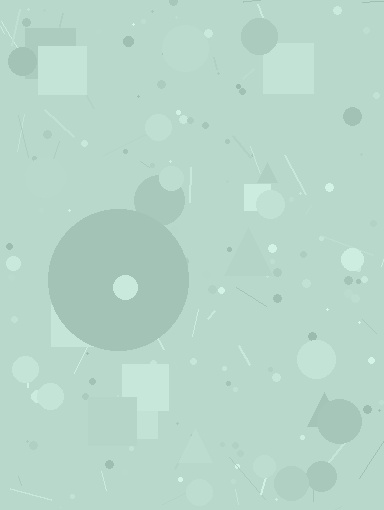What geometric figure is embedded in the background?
A circle is embedded in the background.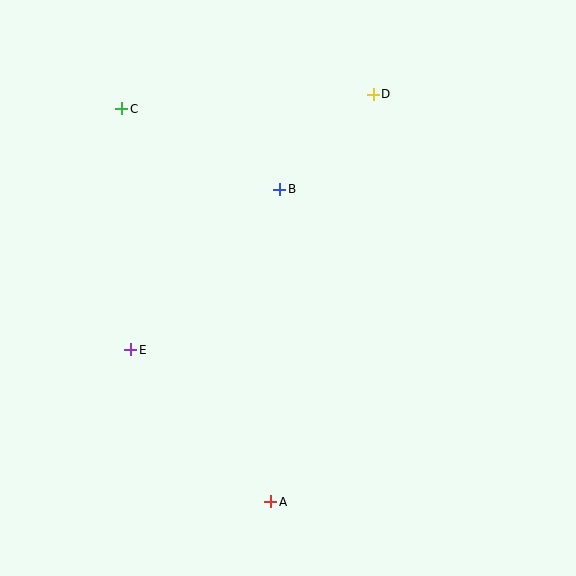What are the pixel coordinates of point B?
Point B is at (280, 189).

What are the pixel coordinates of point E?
Point E is at (131, 350).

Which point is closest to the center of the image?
Point B at (280, 189) is closest to the center.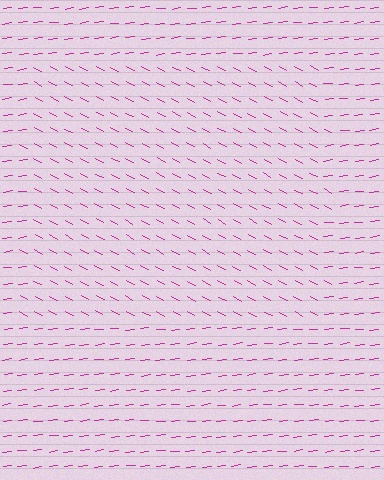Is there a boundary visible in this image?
Yes, there is a texture boundary formed by a change in line orientation.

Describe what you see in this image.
The image is filled with small magenta line segments. A rectangle region in the image has lines oriented differently from the surrounding lines, creating a visible texture boundary.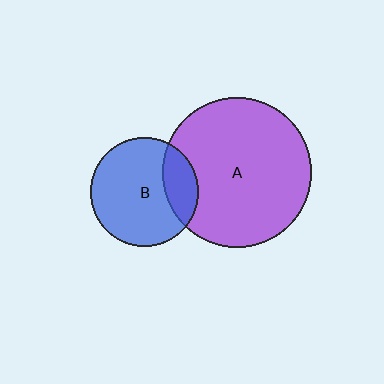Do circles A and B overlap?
Yes.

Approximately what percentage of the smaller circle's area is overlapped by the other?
Approximately 20%.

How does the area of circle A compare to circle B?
Approximately 1.9 times.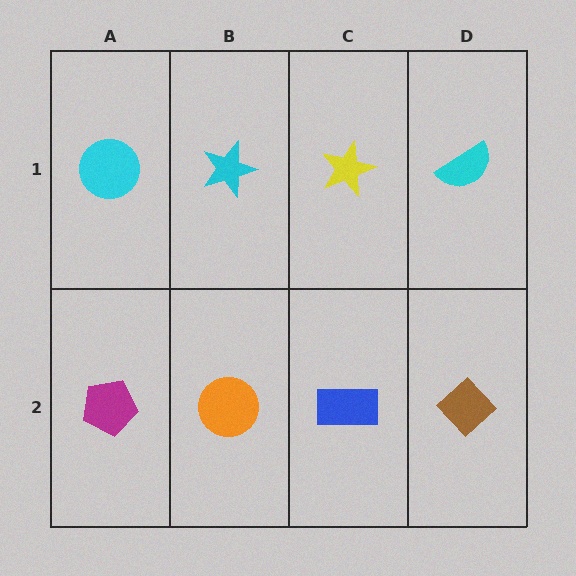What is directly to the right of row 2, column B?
A blue rectangle.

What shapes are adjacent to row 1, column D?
A brown diamond (row 2, column D), a yellow star (row 1, column C).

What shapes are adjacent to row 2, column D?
A cyan semicircle (row 1, column D), a blue rectangle (row 2, column C).